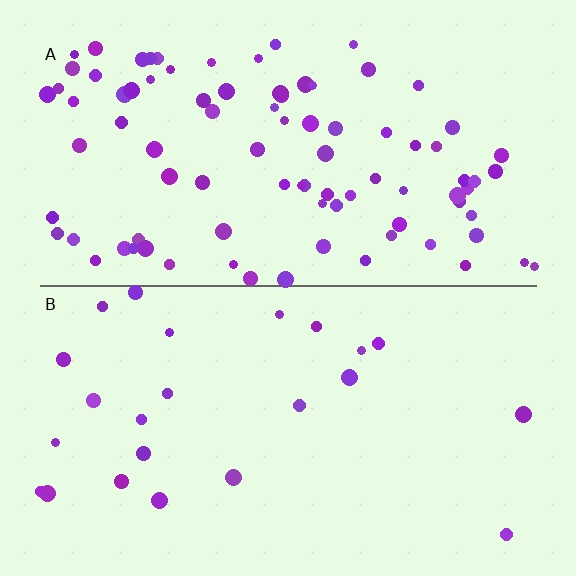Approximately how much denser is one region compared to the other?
Approximately 3.8× — region A over region B.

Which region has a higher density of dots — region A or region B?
A (the top).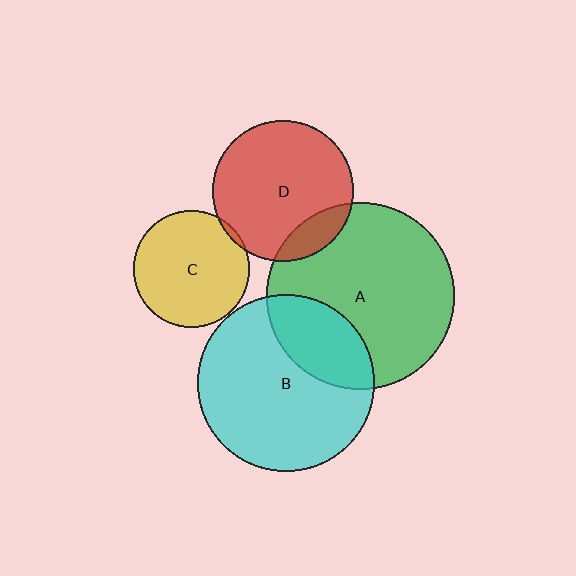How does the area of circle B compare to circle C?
Approximately 2.3 times.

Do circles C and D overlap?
Yes.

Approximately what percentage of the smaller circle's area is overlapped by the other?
Approximately 5%.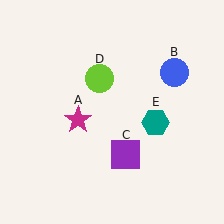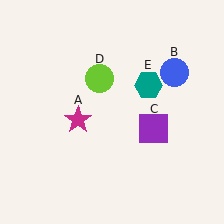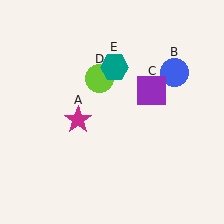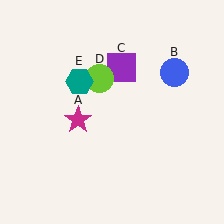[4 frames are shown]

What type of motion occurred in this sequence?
The purple square (object C), teal hexagon (object E) rotated counterclockwise around the center of the scene.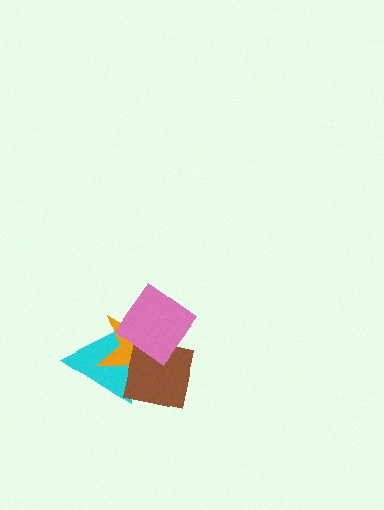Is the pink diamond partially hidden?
No, no other shape covers it.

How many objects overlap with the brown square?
3 objects overlap with the brown square.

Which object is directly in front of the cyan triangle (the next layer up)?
The orange star is directly in front of the cyan triangle.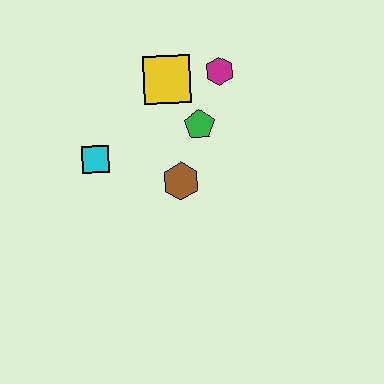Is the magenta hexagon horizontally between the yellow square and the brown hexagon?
No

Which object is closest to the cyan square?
The brown hexagon is closest to the cyan square.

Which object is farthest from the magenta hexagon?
The cyan square is farthest from the magenta hexagon.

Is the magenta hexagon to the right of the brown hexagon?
Yes